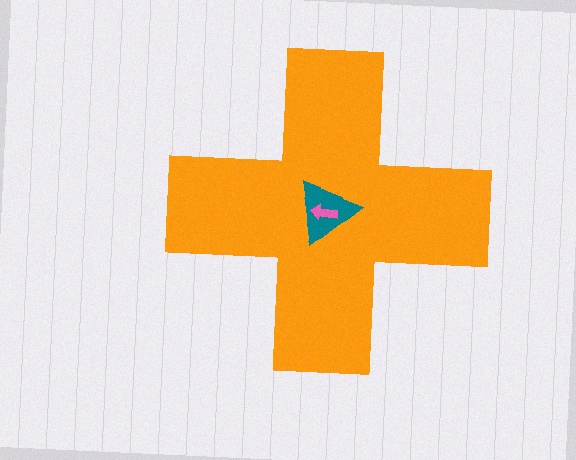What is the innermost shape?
The pink arrow.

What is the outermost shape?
The orange cross.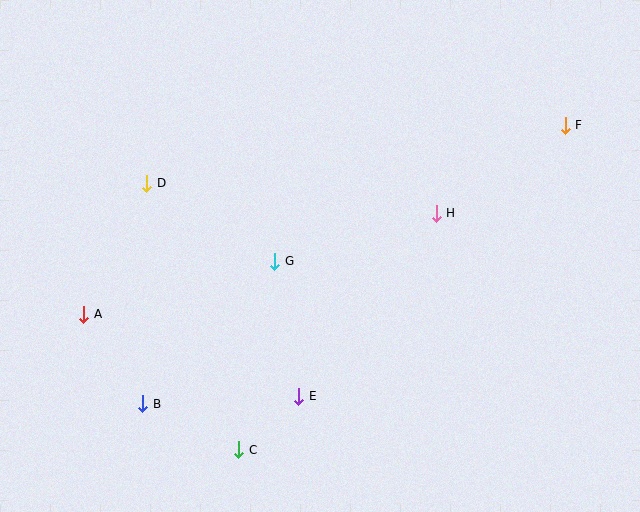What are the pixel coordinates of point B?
Point B is at (143, 404).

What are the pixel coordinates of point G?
Point G is at (275, 261).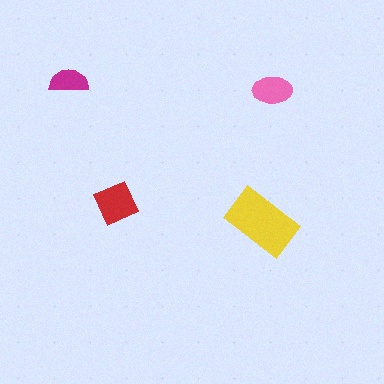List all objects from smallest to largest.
The magenta semicircle, the pink ellipse, the red diamond, the yellow rectangle.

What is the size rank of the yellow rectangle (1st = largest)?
1st.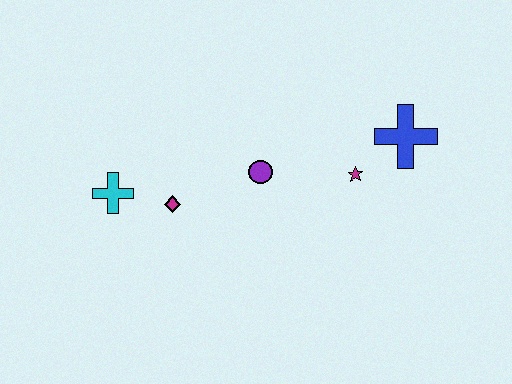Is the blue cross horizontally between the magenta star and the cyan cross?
No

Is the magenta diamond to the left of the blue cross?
Yes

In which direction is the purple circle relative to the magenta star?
The purple circle is to the left of the magenta star.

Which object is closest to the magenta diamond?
The cyan cross is closest to the magenta diamond.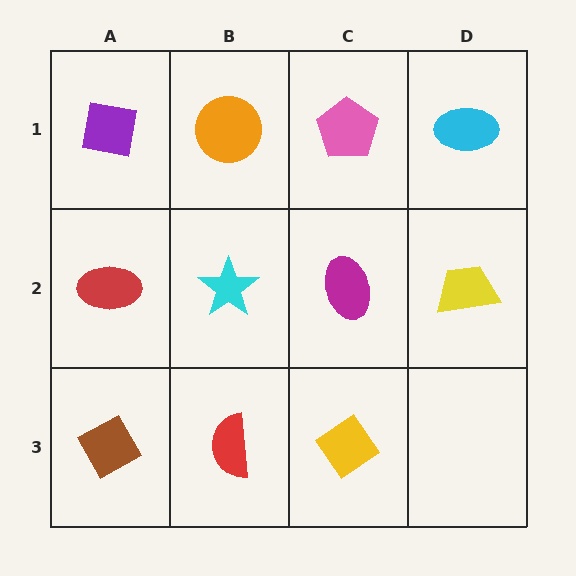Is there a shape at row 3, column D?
No, that cell is empty.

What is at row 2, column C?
A magenta ellipse.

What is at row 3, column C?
A yellow diamond.